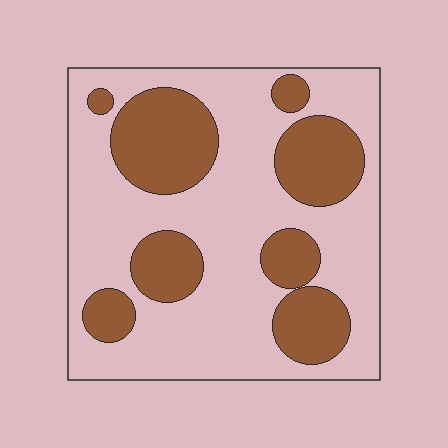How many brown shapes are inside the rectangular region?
8.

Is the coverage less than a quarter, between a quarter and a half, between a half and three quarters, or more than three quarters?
Between a quarter and a half.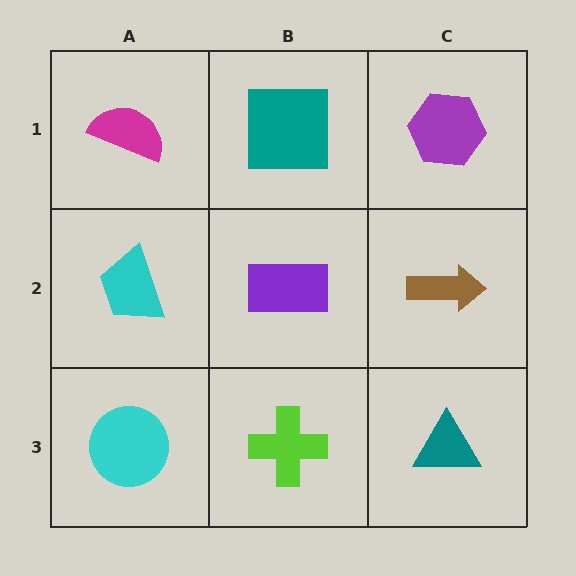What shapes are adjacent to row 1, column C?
A brown arrow (row 2, column C), a teal square (row 1, column B).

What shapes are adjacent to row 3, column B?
A purple rectangle (row 2, column B), a cyan circle (row 3, column A), a teal triangle (row 3, column C).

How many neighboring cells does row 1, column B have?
3.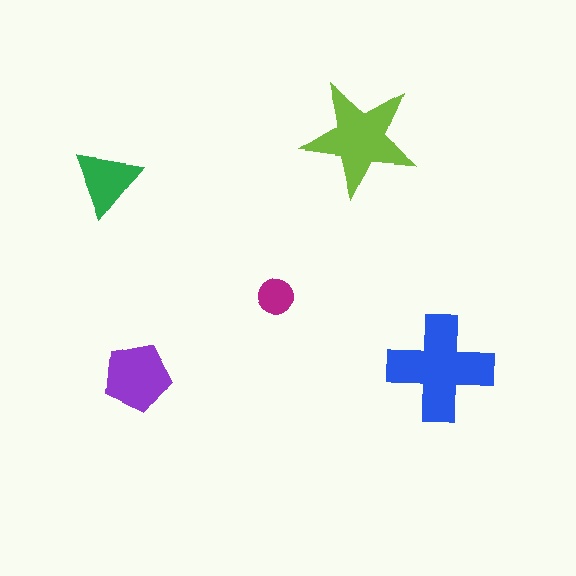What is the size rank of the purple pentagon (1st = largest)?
3rd.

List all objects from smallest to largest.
The magenta circle, the green triangle, the purple pentagon, the lime star, the blue cross.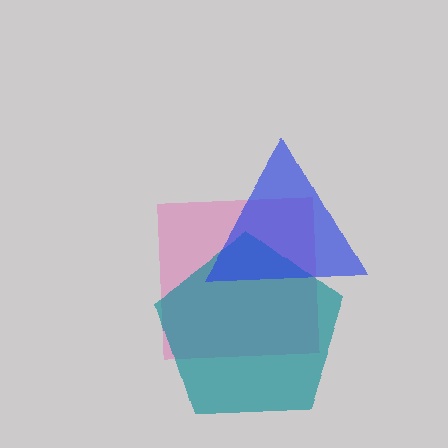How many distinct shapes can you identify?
There are 3 distinct shapes: a pink square, a teal pentagon, a blue triangle.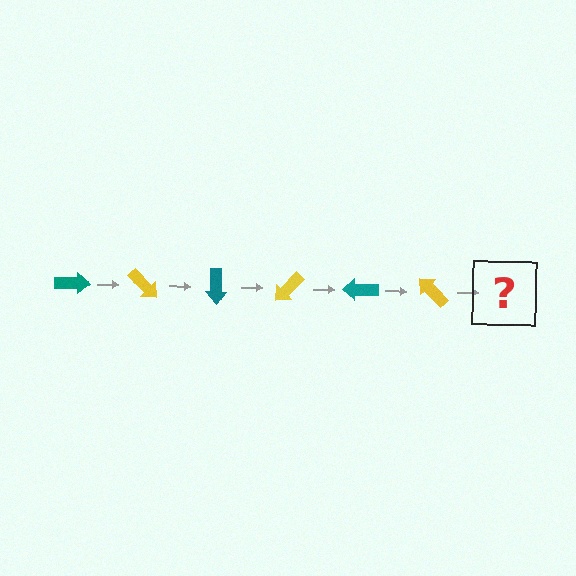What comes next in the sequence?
The next element should be a teal arrow, rotated 270 degrees from the start.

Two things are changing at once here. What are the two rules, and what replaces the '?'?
The two rules are that it rotates 45 degrees each step and the color cycles through teal and yellow. The '?' should be a teal arrow, rotated 270 degrees from the start.